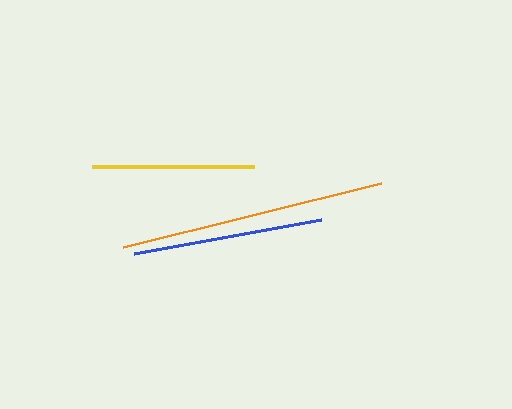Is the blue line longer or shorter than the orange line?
The orange line is longer than the blue line.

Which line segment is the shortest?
The yellow line is the shortest at approximately 162 pixels.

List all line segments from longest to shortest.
From longest to shortest: orange, blue, yellow.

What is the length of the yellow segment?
The yellow segment is approximately 162 pixels long.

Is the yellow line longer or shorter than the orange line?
The orange line is longer than the yellow line.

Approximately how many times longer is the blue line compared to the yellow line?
The blue line is approximately 1.2 times the length of the yellow line.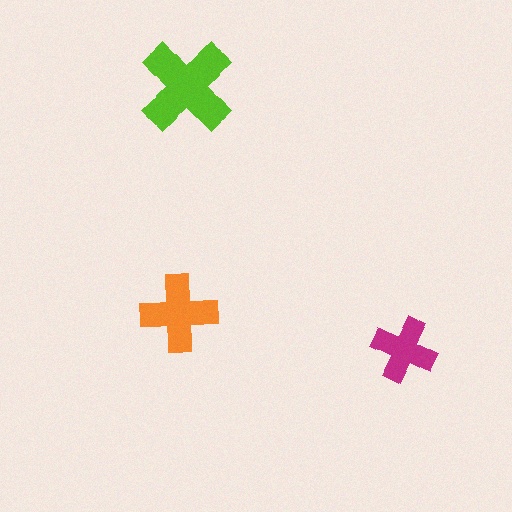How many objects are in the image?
There are 3 objects in the image.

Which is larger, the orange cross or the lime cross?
The lime one.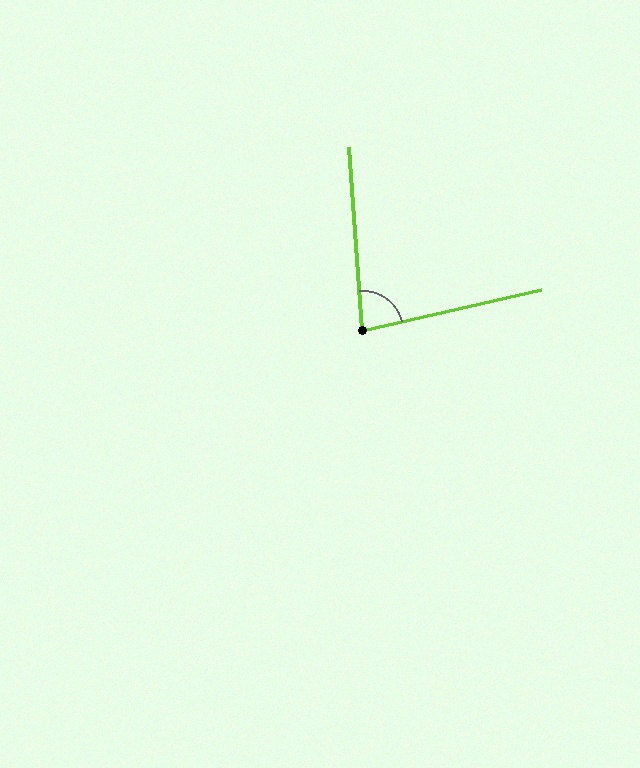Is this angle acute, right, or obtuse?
It is acute.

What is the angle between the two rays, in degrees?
Approximately 81 degrees.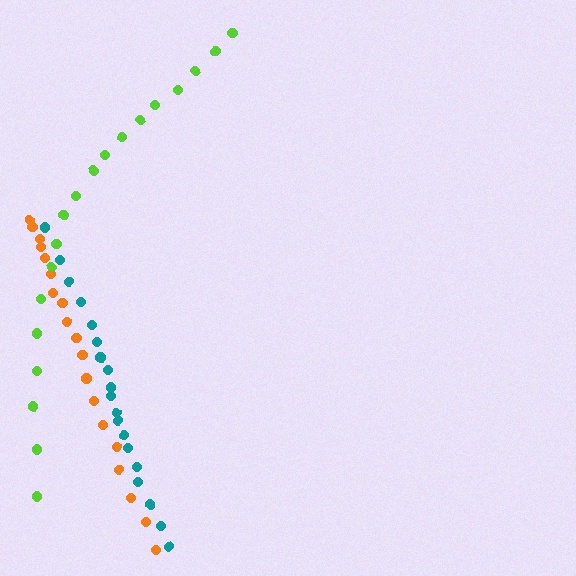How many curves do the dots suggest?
There are 3 distinct paths.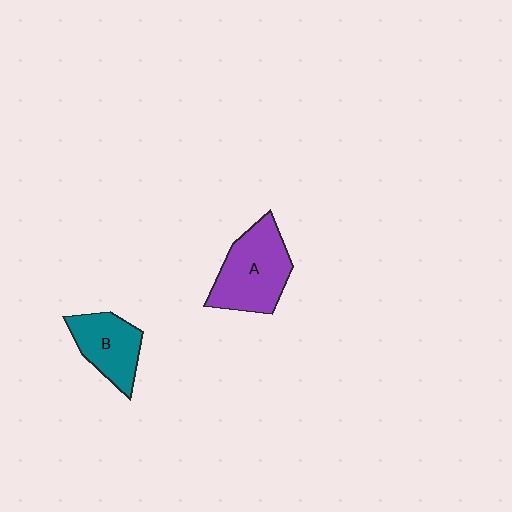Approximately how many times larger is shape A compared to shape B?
Approximately 1.4 times.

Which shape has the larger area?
Shape A (purple).